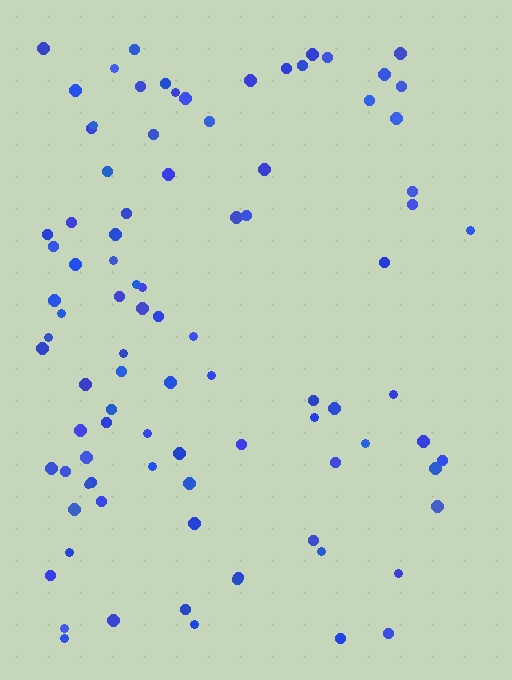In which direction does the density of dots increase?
From right to left, with the left side densest.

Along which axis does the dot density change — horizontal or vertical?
Horizontal.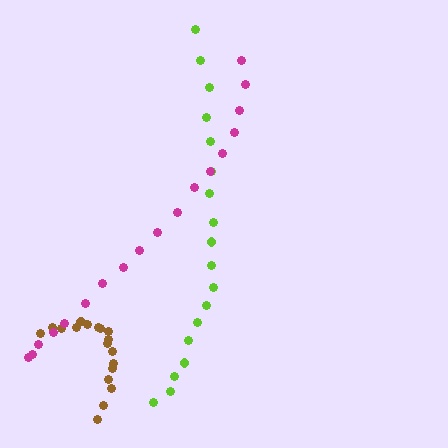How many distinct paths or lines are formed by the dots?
There are 3 distinct paths.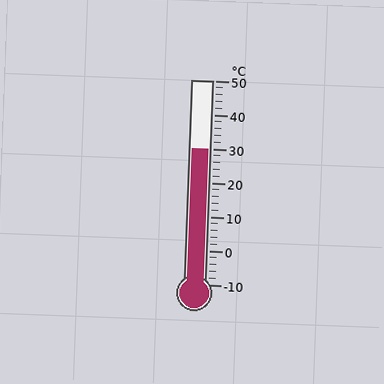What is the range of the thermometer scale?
The thermometer scale ranges from -10°C to 50°C.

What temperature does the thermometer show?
The thermometer shows approximately 30°C.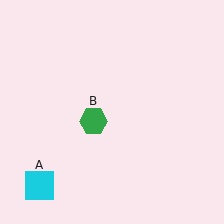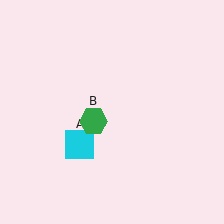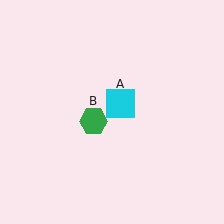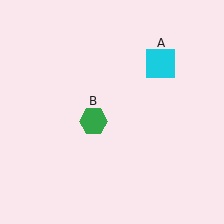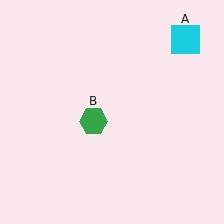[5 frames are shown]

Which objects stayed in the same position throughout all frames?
Green hexagon (object B) remained stationary.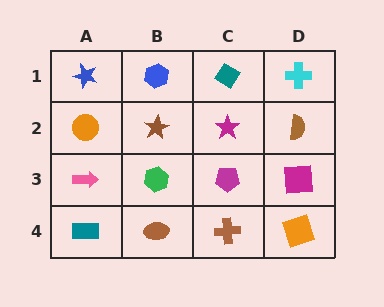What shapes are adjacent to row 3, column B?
A brown star (row 2, column B), a brown ellipse (row 4, column B), a pink arrow (row 3, column A), a magenta pentagon (row 3, column C).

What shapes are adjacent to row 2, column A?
A blue star (row 1, column A), a pink arrow (row 3, column A), a brown star (row 2, column B).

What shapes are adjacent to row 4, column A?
A pink arrow (row 3, column A), a brown ellipse (row 4, column B).